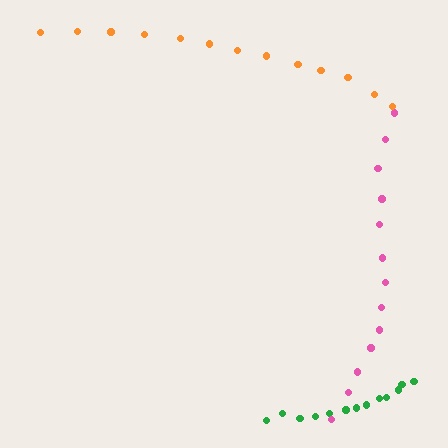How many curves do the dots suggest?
There are 3 distinct paths.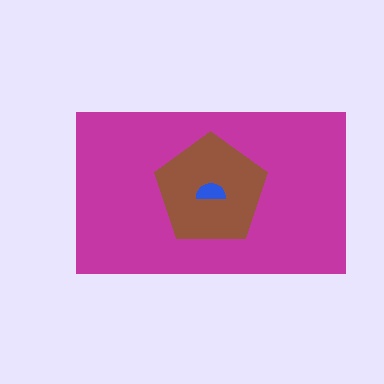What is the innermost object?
The blue semicircle.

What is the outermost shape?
The magenta rectangle.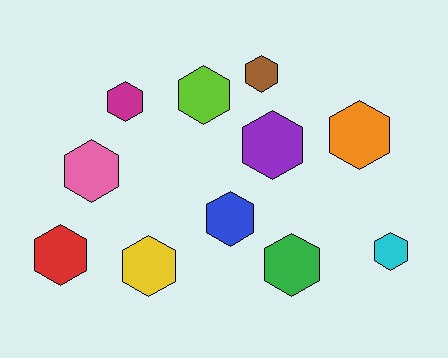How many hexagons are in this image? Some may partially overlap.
There are 11 hexagons.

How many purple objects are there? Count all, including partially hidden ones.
There is 1 purple object.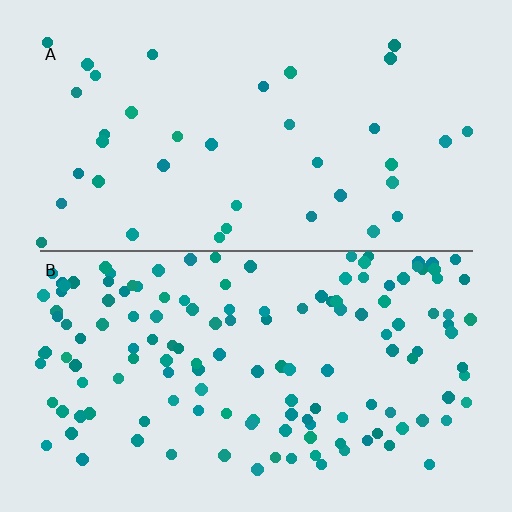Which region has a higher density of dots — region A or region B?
B (the bottom).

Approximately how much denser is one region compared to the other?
Approximately 3.7× — region B over region A.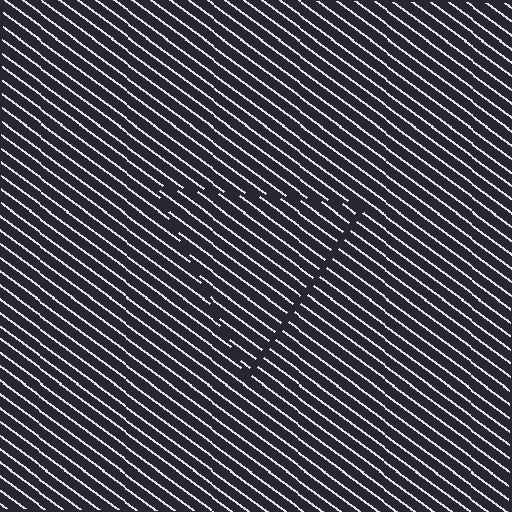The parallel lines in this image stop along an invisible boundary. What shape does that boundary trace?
An illusory triangle. The interior of the shape contains the same grating, shifted by half a period — the contour is defined by the phase discontinuity where line-ends from the inner and outer gratings abut.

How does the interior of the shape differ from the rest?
The interior of the shape contains the same grating, shifted by half a period — the contour is defined by the phase discontinuity where line-ends from the inner and outer gratings abut.